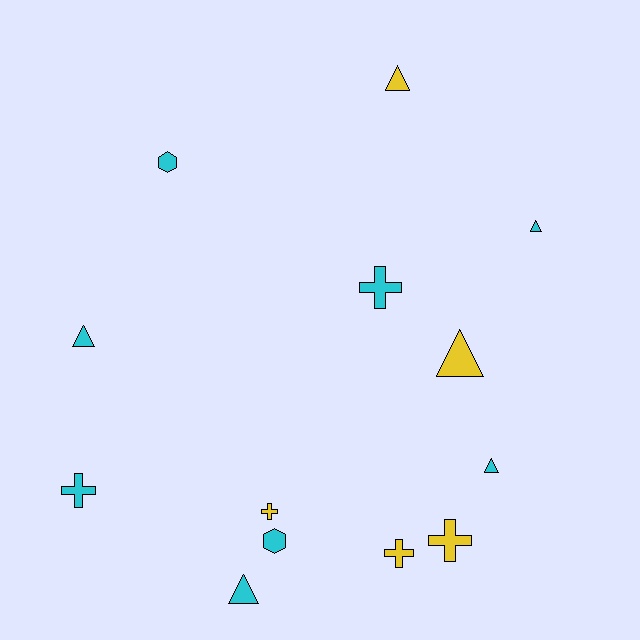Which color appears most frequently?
Cyan, with 8 objects.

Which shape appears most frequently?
Triangle, with 6 objects.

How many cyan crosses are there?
There are 2 cyan crosses.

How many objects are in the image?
There are 13 objects.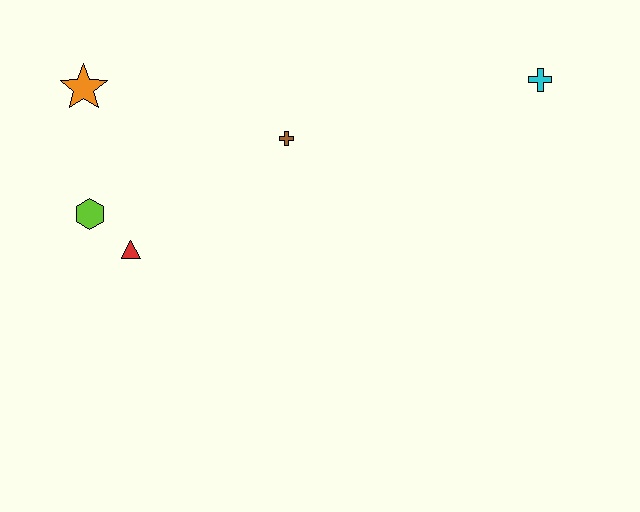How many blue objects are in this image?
There are no blue objects.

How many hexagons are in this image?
There is 1 hexagon.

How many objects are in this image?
There are 5 objects.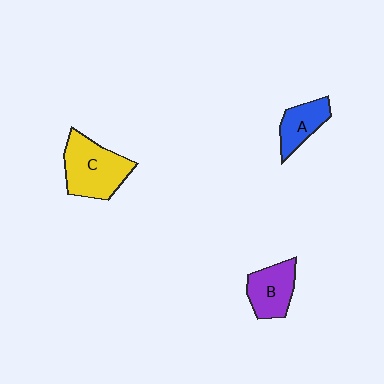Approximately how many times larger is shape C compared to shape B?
Approximately 1.5 times.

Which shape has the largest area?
Shape C (yellow).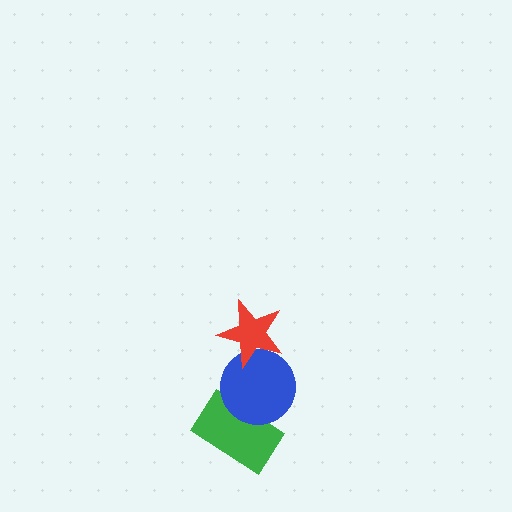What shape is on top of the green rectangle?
The blue circle is on top of the green rectangle.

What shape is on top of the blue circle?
The red star is on top of the blue circle.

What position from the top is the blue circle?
The blue circle is 2nd from the top.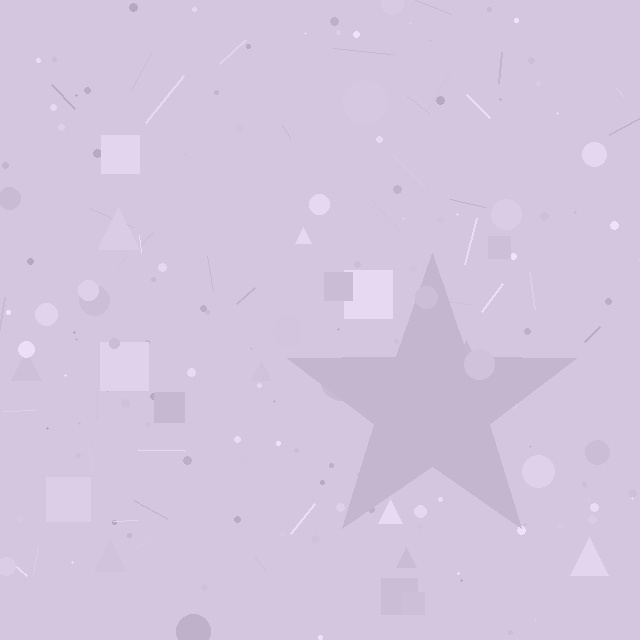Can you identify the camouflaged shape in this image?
The camouflaged shape is a star.